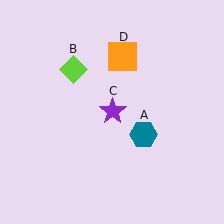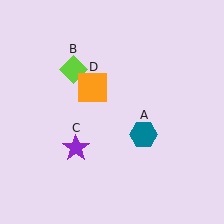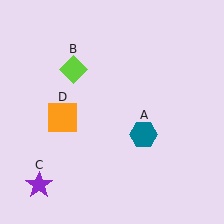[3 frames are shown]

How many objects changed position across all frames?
2 objects changed position: purple star (object C), orange square (object D).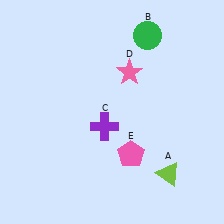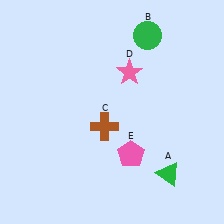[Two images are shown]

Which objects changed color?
A changed from lime to green. C changed from purple to brown.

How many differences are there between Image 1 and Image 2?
There are 2 differences between the two images.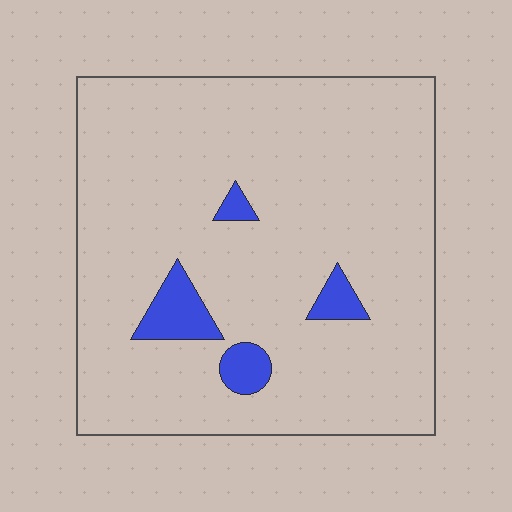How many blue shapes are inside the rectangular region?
4.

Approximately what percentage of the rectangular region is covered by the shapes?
Approximately 5%.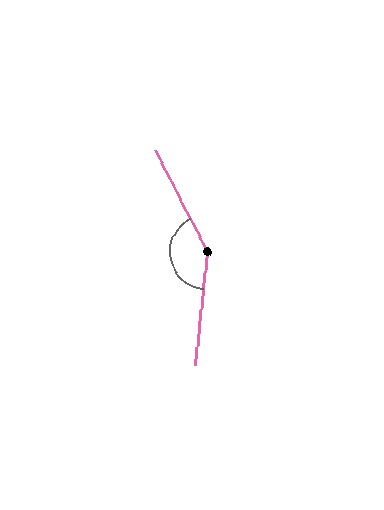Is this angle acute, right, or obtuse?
It is obtuse.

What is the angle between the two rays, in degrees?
Approximately 147 degrees.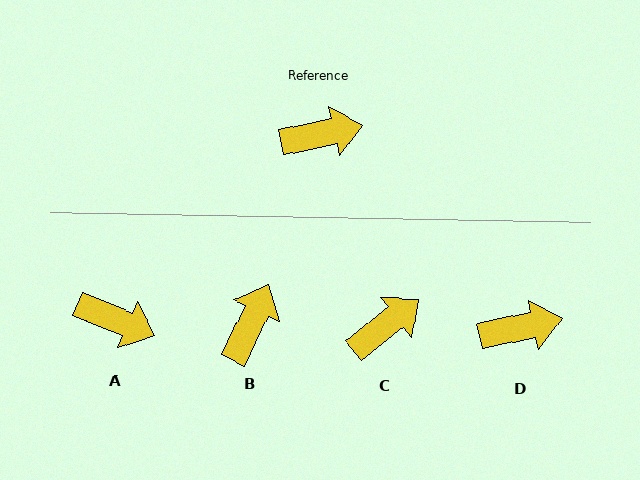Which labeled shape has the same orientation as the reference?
D.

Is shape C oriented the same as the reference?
No, it is off by about 27 degrees.